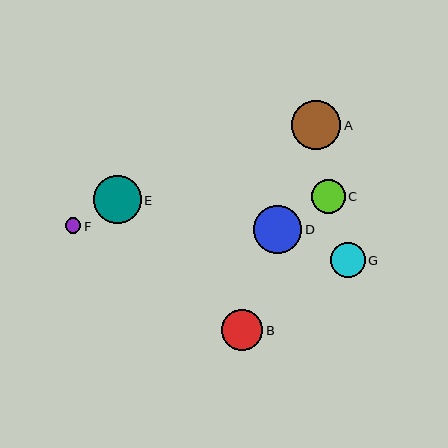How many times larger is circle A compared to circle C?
Circle A is approximately 1.5 times the size of circle C.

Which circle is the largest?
Circle A is the largest with a size of approximately 50 pixels.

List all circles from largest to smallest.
From largest to smallest: A, E, D, B, G, C, F.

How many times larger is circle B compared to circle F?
Circle B is approximately 2.7 times the size of circle F.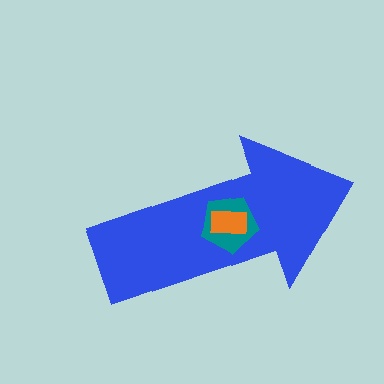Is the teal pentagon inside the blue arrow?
Yes.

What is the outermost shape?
The blue arrow.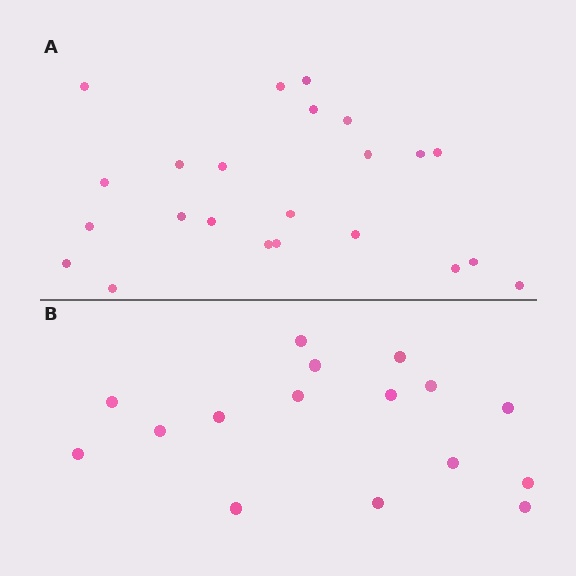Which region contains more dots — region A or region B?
Region A (the top region) has more dots.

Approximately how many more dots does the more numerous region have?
Region A has roughly 8 or so more dots than region B.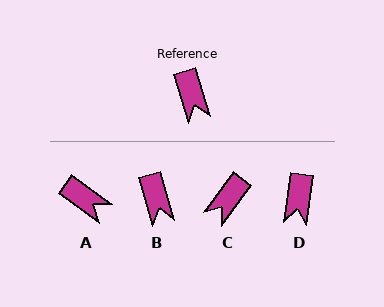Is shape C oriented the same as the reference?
No, it is off by about 52 degrees.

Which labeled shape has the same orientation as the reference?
B.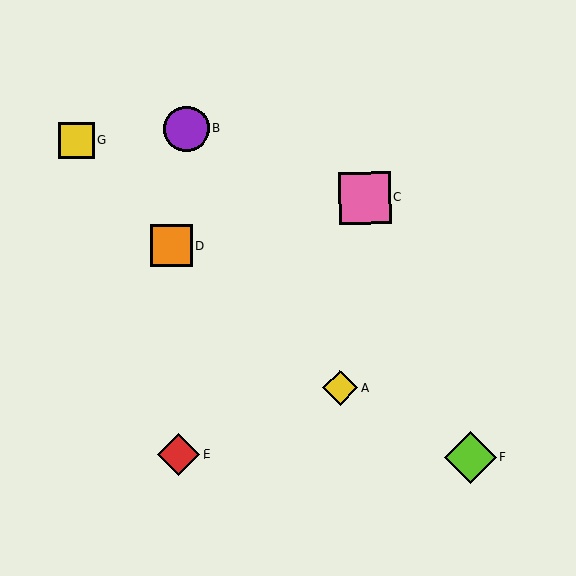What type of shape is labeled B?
Shape B is a purple circle.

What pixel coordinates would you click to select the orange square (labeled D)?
Click at (171, 246) to select the orange square D.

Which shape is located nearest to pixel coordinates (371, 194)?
The pink square (labeled C) at (365, 198) is nearest to that location.